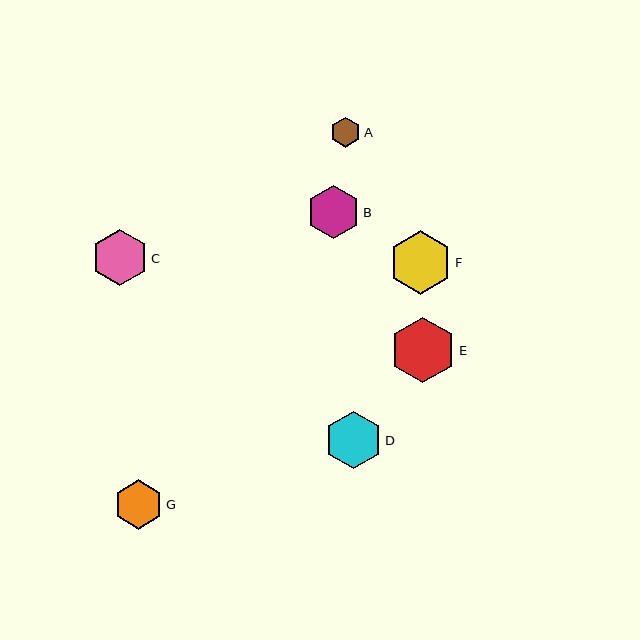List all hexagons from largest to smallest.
From largest to smallest: E, F, D, C, B, G, A.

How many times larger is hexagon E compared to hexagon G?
Hexagon E is approximately 1.3 times the size of hexagon G.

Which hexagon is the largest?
Hexagon E is the largest with a size of approximately 65 pixels.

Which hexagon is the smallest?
Hexagon A is the smallest with a size of approximately 30 pixels.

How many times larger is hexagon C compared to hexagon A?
Hexagon C is approximately 1.9 times the size of hexagon A.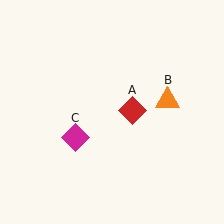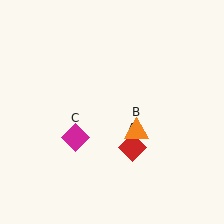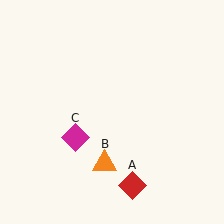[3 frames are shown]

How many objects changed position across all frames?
2 objects changed position: red diamond (object A), orange triangle (object B).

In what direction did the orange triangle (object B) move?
The orange triangle (object B) moved down and to the left.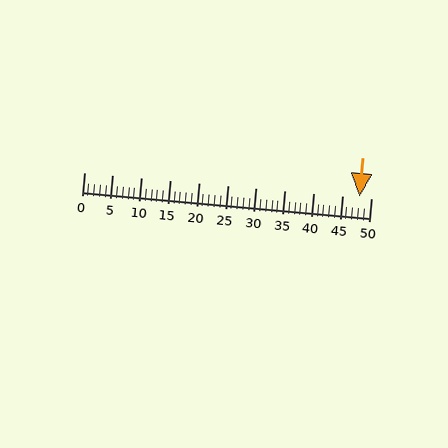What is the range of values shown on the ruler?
The ruler shows values from 0 to 50.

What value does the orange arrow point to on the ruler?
The orange arrow points to approximately 48.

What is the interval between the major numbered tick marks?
The major tick marks are spaced 5 units apart.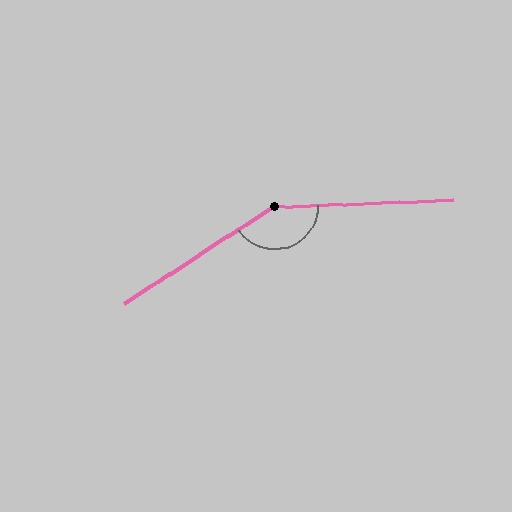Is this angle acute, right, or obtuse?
It is obtuse.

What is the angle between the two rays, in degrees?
Approximately 149 degrees.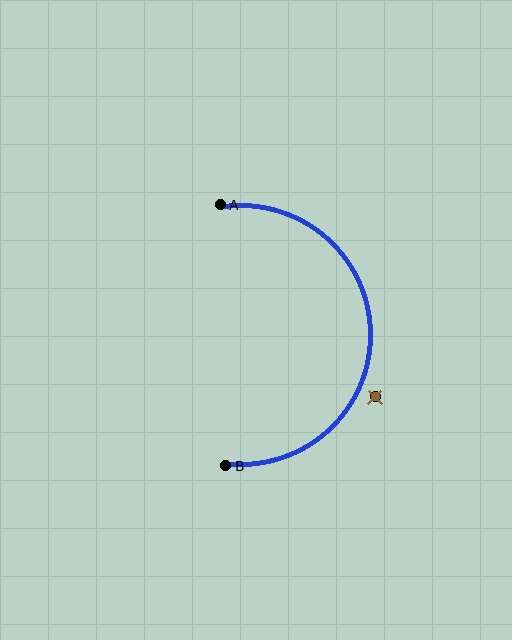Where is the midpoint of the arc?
The arc midpoint is the point on the curve farthest from the straight line joining A and B. It sits to the right of that line.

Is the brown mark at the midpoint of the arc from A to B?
No — the brown mark does not lie on the arc at all. It sits slightly outside the curve.